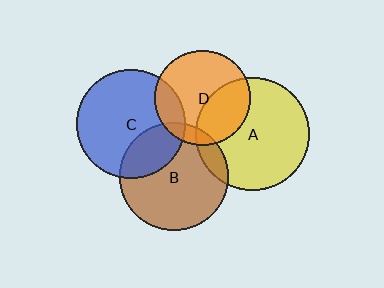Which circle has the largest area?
Circle A (yellow).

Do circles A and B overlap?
Yes.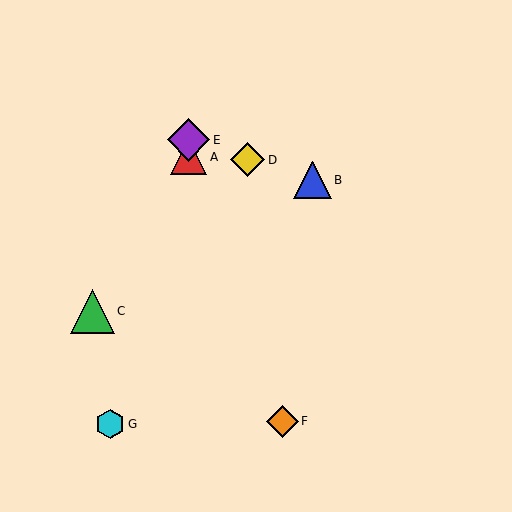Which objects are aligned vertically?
Objects A, E are aligned vertically.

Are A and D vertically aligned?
No, A is at x≈189 and D is at x≈248.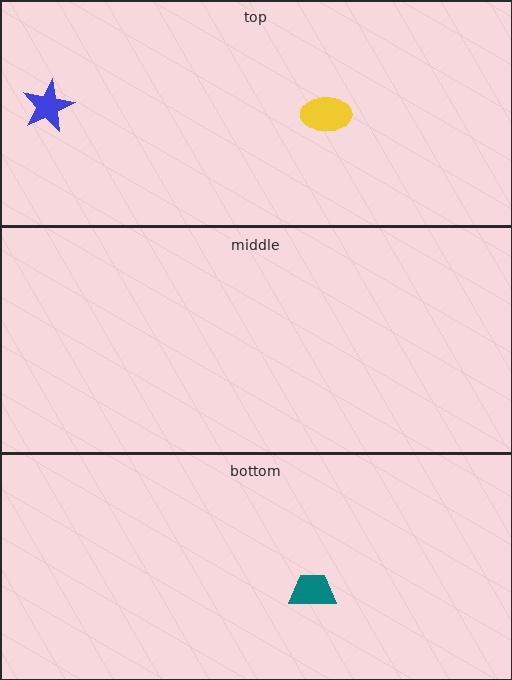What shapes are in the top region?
The blue star, the yellow ellipse.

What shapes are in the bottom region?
The teal trapezoid.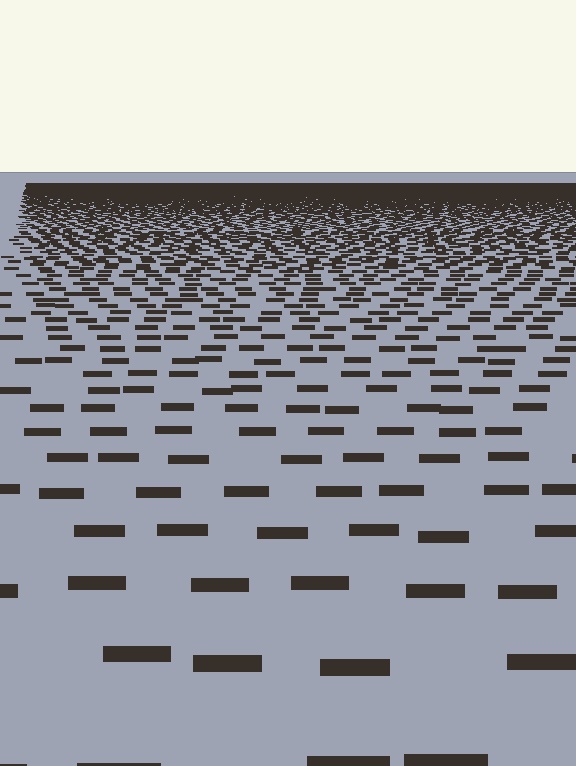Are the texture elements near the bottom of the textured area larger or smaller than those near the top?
Larger. Near the bottom, elements are closer to the viewer and appear at a bigger on-screen size.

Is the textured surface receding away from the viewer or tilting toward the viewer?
The surface is receding away from the viewer. Texture elements get smaller and denser toward the top.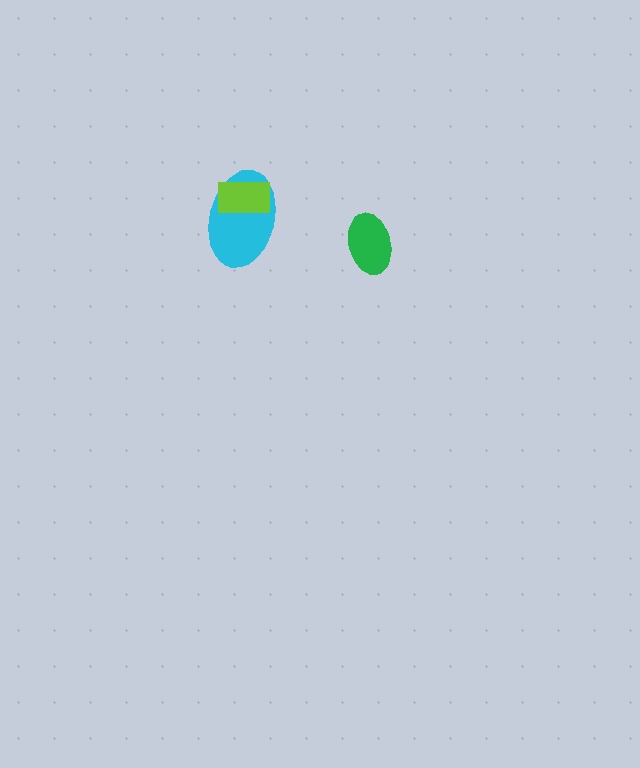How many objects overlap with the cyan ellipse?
1 object overlaps with the cyan ellipse.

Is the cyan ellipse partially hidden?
Yes, it is partially covered by another shape.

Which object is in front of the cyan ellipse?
The lime rectangle is in front of the cyan ellipse.